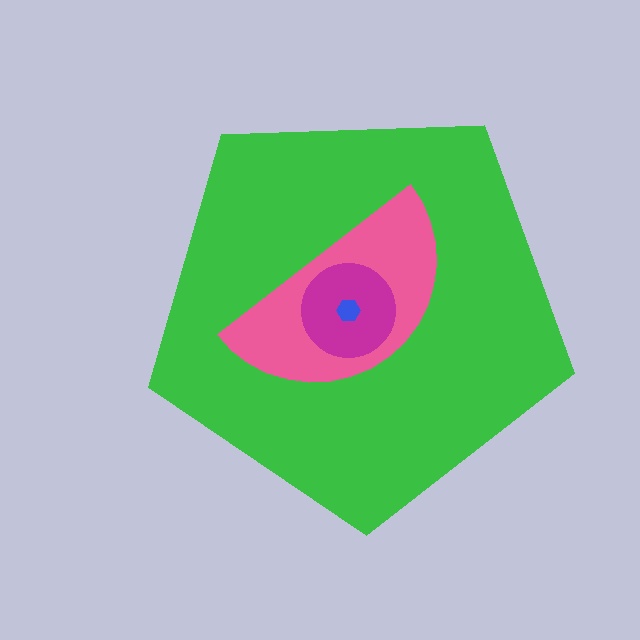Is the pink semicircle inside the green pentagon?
Yes.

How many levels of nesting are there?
4.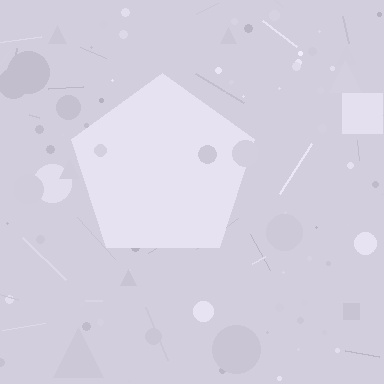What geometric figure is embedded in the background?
A pentagon is embedded in the background.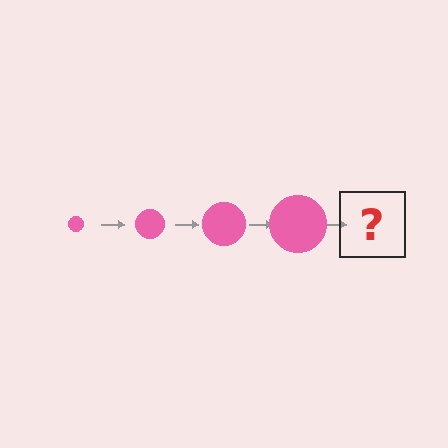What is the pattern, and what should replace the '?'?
The pattern is that the circle gets progressively larger each step. The '?' should be a pink circle, larger than the previous one.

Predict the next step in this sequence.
The next step is a pink circle, larger than the previous one.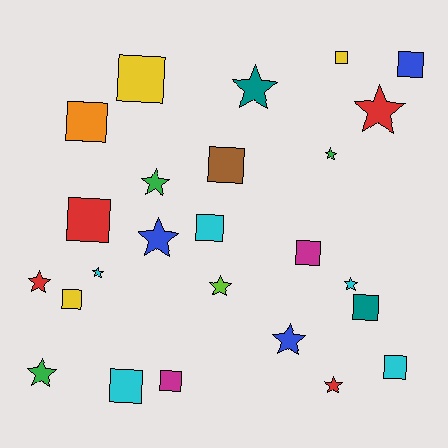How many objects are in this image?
There are 25 objects.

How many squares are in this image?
There are 13 squares.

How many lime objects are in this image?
There is 1 lime object.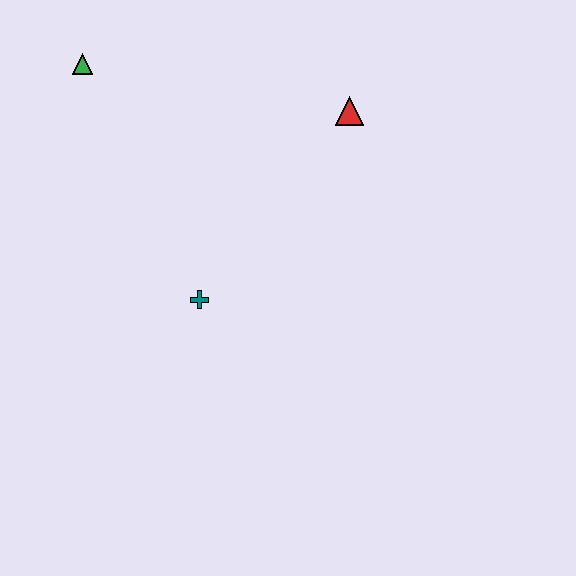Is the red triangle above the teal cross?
Yes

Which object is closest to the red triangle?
The teal cross is closest to the red triangle.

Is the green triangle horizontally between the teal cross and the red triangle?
No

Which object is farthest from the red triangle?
The green triangle is farthest from the red triangle.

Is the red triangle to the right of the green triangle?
Yes